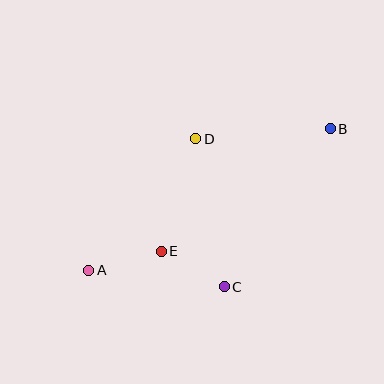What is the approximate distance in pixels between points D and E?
The distance between D and E is approximately 118 pixels.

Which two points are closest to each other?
Points C and E are closest to each other.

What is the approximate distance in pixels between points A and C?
The distance between A and C is approximately 136 pixels.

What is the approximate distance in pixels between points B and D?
The distance between B and D is approximately 135 pixels.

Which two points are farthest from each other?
Points A and B are farthest from each other.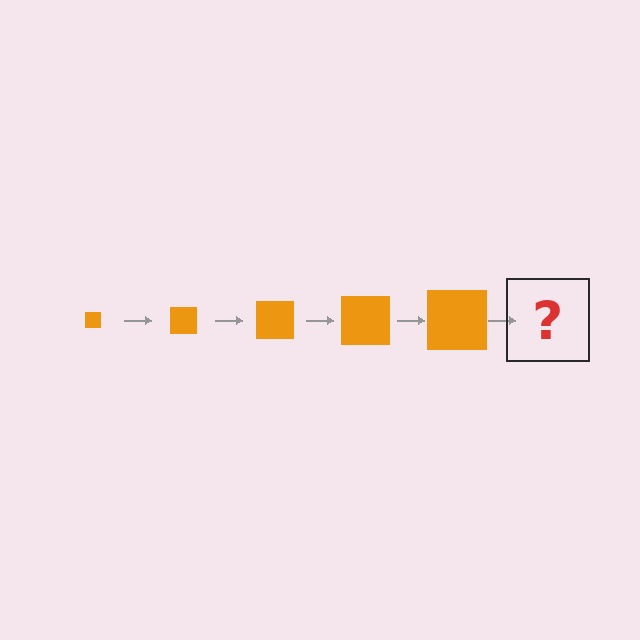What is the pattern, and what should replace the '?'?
The pattern is that the square gets progressively larger each step. The '?' should be an orange square, larger than the previous one.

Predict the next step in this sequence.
The next step is an orange square, larger than the previous one.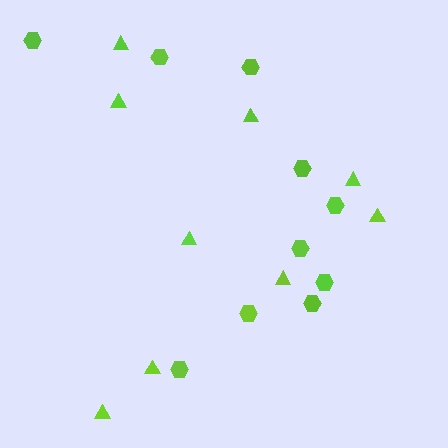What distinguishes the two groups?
There are 2 groups: one group of hexagons (10) and one group of triangles (9).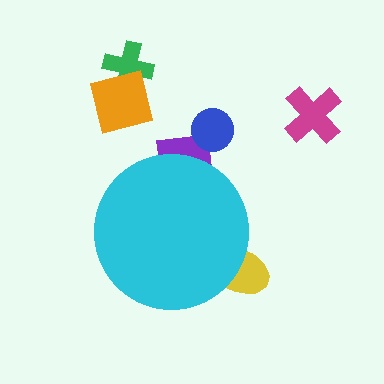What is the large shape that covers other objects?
A cyan circle.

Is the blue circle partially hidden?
No, the blue circle is fully visible.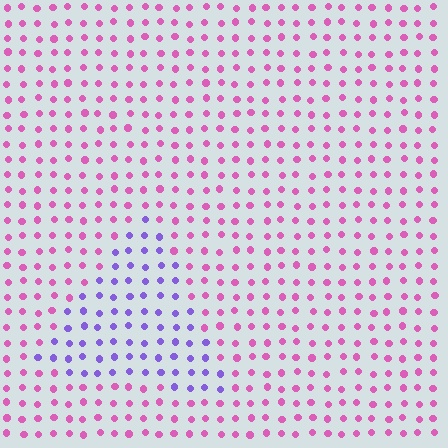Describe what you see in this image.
The image is filled with small pink elements in a uniform arrangement. A triangle-shaped region is visible where the elements are tinted to a slightly different hue, forming a subtle color boundary.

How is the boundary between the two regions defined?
The boundary is defined purely by a slight shift in hue (about 57 degrees). Spacing, size, and orientation are identical on both sides.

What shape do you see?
I see a triangle.